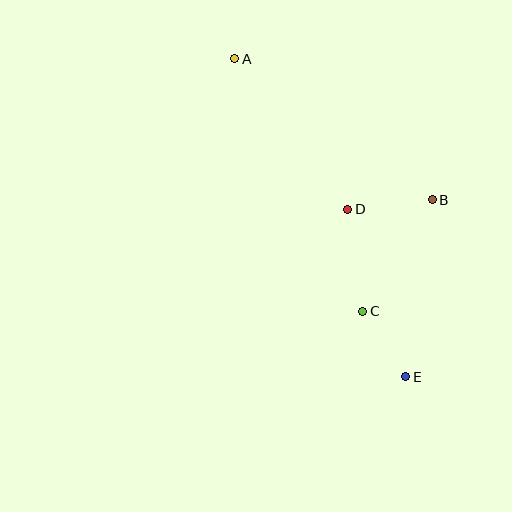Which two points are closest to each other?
Points C and E are closest to each other.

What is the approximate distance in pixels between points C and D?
The distance between C and D is approximately 103 pixels.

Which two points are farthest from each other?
Points A and E are farthest from each other.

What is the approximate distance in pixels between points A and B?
The distance between A and B is approximately 243 pixels.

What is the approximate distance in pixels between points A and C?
The distance between A and C is approximately 283 pixels.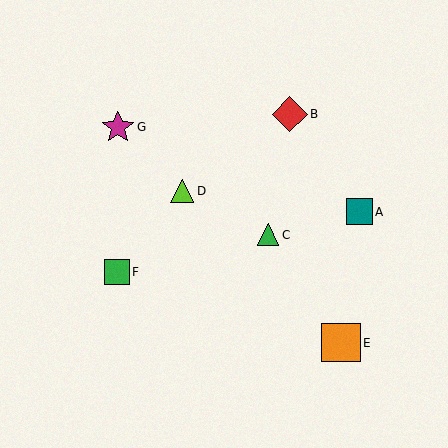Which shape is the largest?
The orange square (labeled E) is the largest.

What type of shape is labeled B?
Shape B is a red diamond.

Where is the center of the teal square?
The center of the teal square is at (359, 212).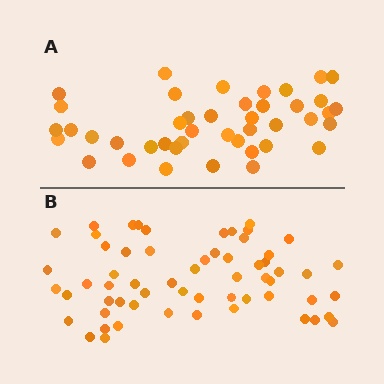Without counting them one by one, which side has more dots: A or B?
Region B (the bottom region) has more dots.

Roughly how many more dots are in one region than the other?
Region B has approximately 15 more dots than region A.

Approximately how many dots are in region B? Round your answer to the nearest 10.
About 60 dots.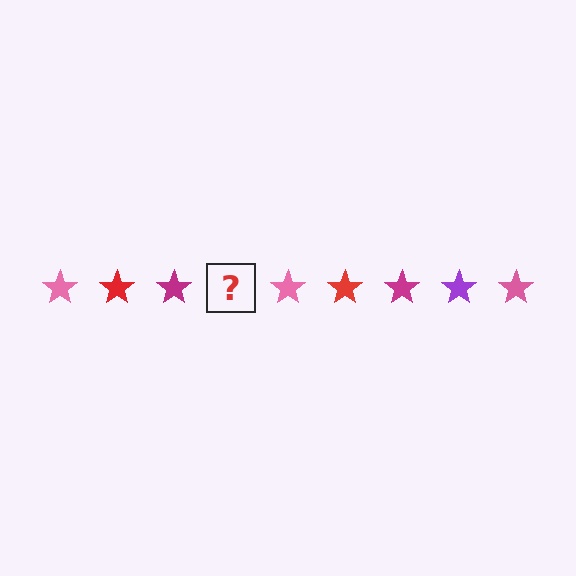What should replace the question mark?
The question mark should be replaced with a purple star.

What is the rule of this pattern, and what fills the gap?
The rule is that the pattern cycles through pink, red, magenta, purple stars. The gap should be filled with a purple star.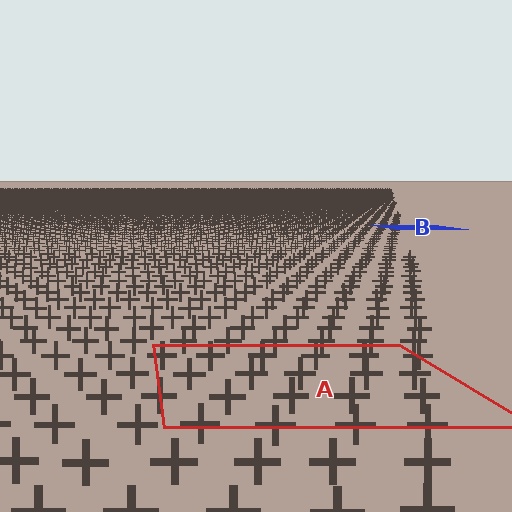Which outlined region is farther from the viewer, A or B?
Region B is farther from the viewer — the texture elements inside it appear smaller and more densely packed.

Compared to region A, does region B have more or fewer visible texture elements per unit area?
Region B has more texture elements per unit area — they are packed more densely because it is farther away.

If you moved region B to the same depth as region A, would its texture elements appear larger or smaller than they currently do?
They would appear larger. At a closer depth, the same texture elements are projected at a bigger on-screen size.